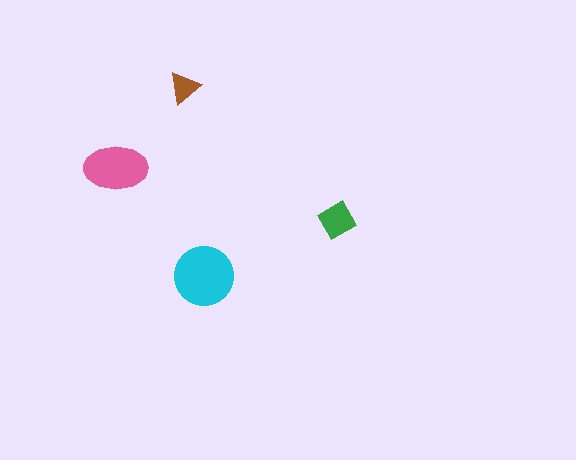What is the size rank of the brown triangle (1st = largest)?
4th.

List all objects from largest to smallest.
The cyan circle, the pink ellipse, the green diamond, the brown triangle.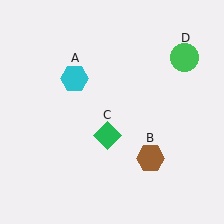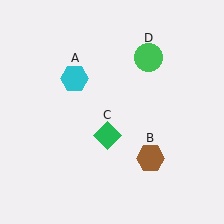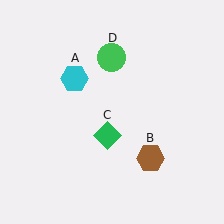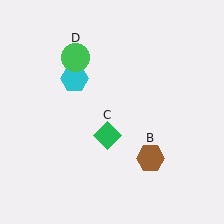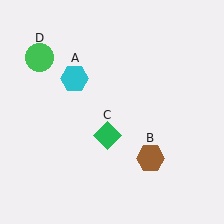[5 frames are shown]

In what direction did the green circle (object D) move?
The green circle (object D) moved left.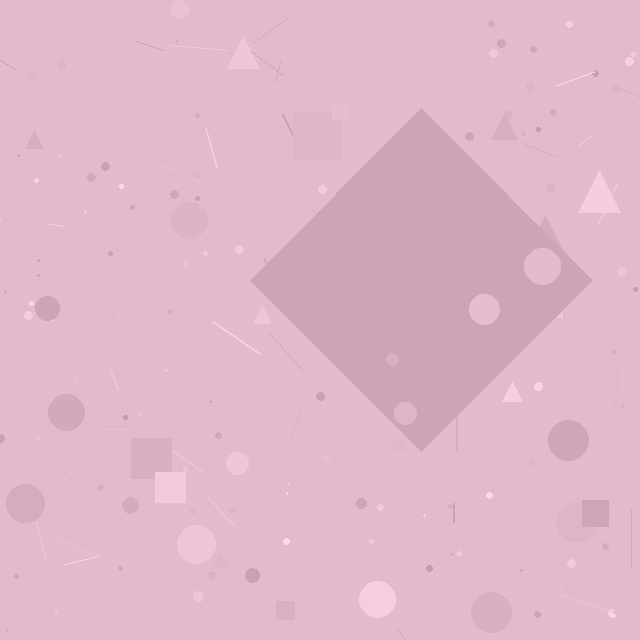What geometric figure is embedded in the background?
A diamond is embedded in the background.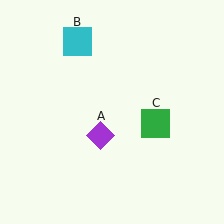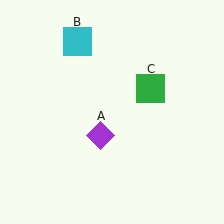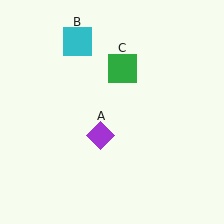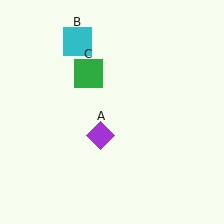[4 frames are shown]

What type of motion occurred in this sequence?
The green square (object C) rotated counterclockwise around the center of the scene.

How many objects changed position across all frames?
1 object changed position: green square (object C).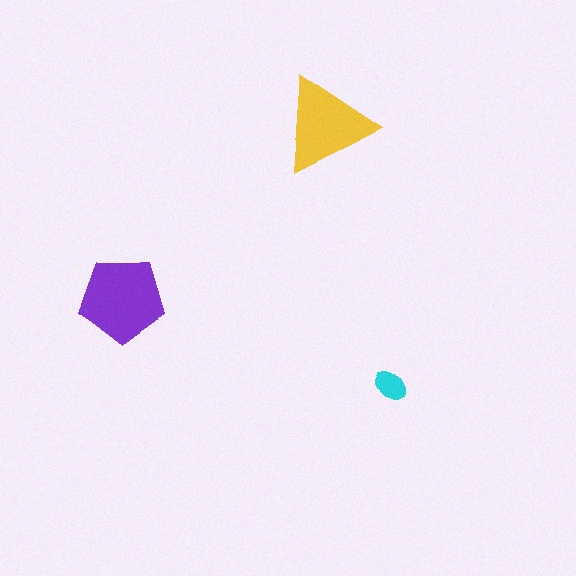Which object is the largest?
The purple pentagon.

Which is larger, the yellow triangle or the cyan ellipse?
The yellow triangle.